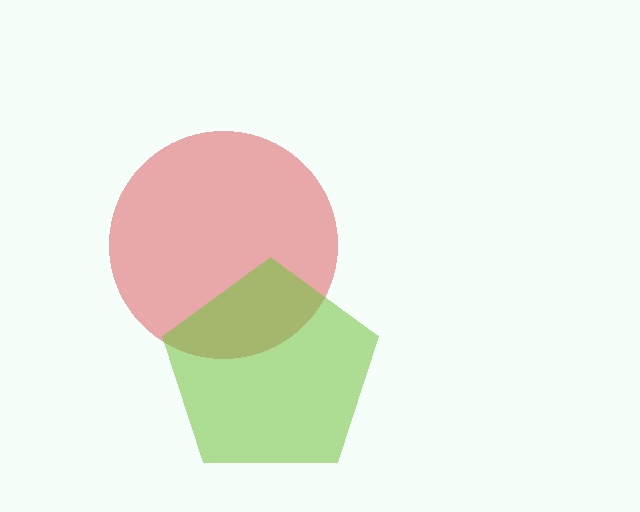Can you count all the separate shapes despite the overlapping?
Yes, there are 2 separate shapes.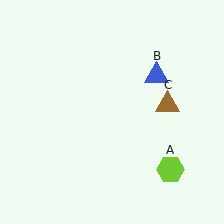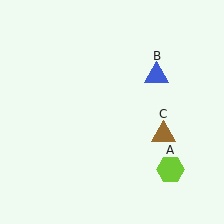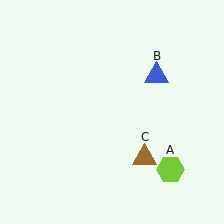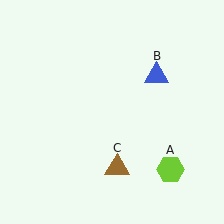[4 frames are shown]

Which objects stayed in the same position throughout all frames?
Lime hexagon (object A) and blue triangle (object B) remained stationary.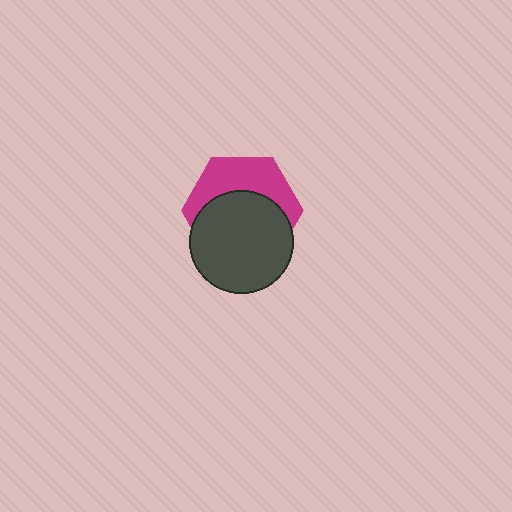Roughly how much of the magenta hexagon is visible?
A small part of it is visible (roughly 41%).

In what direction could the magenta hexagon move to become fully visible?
The magenta hexagon could move up. That would shift it out from behind the dark gray circle entirely.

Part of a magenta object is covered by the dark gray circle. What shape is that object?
It is a hexagon.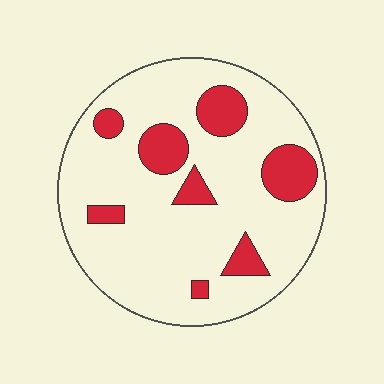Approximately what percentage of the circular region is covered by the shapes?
Approximately 20%.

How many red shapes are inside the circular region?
8.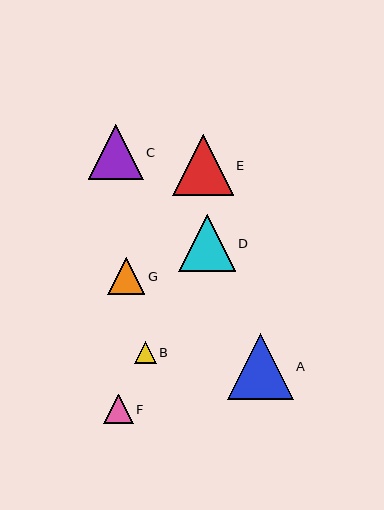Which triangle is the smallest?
Triangle B is the smallest with a size of approximately 22 pixels.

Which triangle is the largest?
Triangle A is the largest with a size of approximately 65 pixels.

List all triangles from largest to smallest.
From largest to smallest: A, E, D, C, G, F, B.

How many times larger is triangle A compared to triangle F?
Triangle A is approximately 2.2 times the size of triangle F.